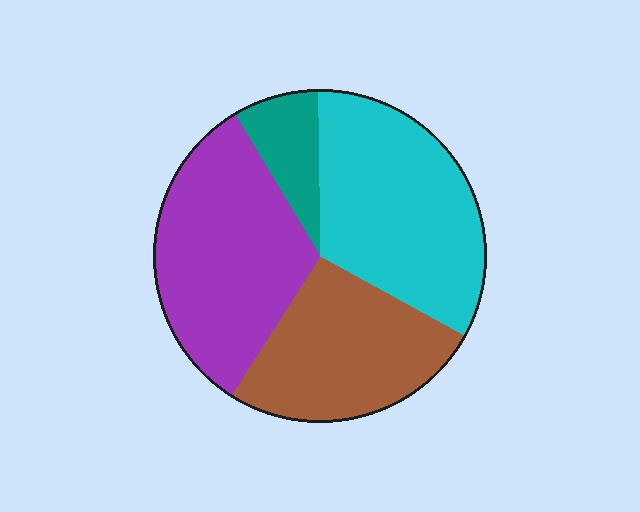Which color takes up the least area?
Teal, at roughly 10%.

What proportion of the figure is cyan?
Cyan covers roughly 35% of the figure.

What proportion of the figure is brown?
Brown takes up between a sixth and a third of the figure.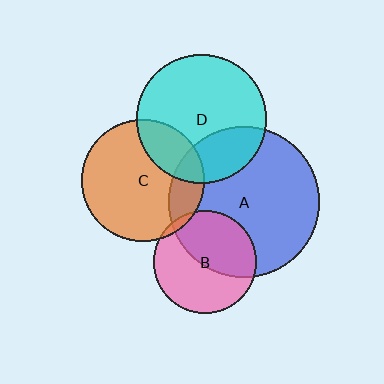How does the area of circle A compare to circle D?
Approximately 1.4 times.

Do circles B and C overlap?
Yes.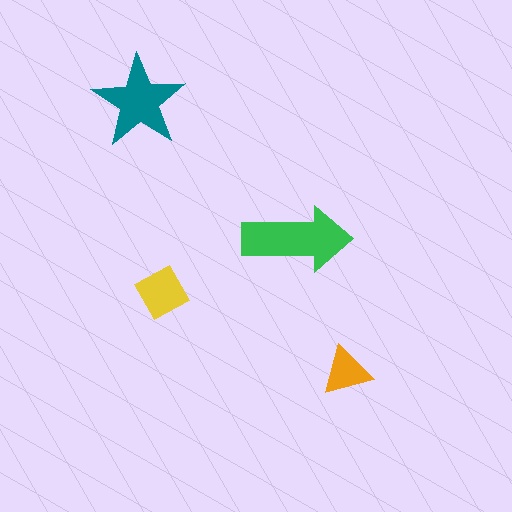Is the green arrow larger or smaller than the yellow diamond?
Larger.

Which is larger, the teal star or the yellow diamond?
The teal star.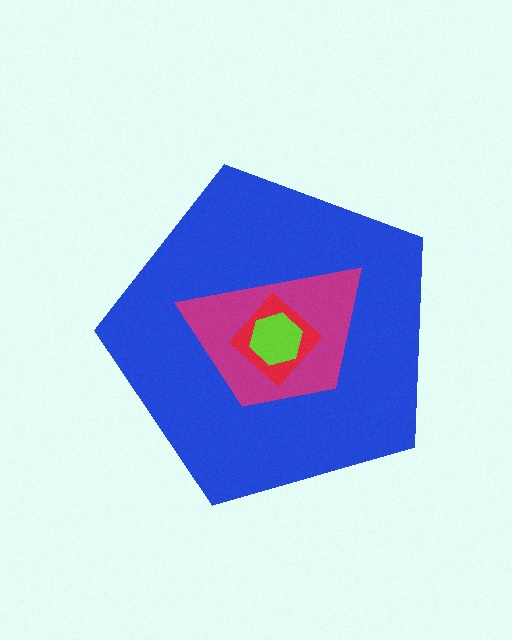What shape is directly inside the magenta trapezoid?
The red diamond.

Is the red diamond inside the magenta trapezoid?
Yes.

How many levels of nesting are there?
4.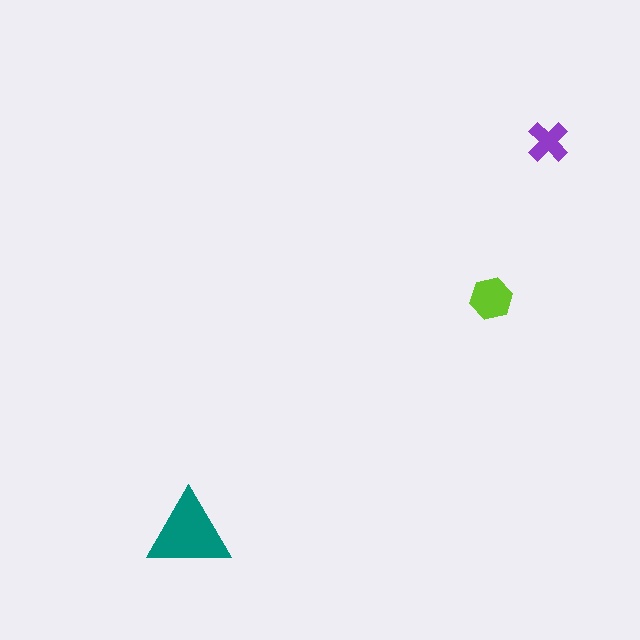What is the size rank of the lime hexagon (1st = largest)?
2nd.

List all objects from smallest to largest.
The purple cross, the lime hexagon, the teal triangle.